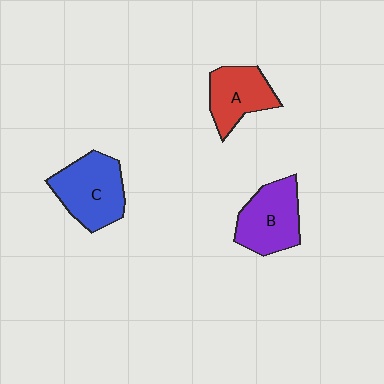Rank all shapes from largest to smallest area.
From largest to smallest: C (blue), B (purple), A (red).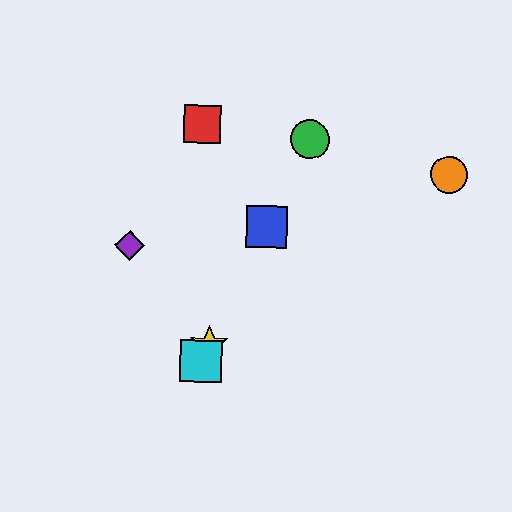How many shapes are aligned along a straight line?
4 shapes (the blue square, the green circle, the yellow star, the cyan square) are aligned along a straight line.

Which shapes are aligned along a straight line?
The blue square, the green circle, the yellow star, the cyan square are aligned along a straight line.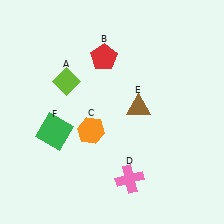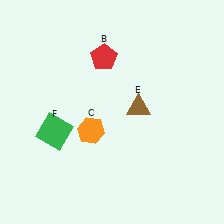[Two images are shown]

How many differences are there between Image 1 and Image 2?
There are 2 differences between the two images.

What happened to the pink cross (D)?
The pink cross (D) was removed in Image 2. It was in the bottom-right area of Image 1.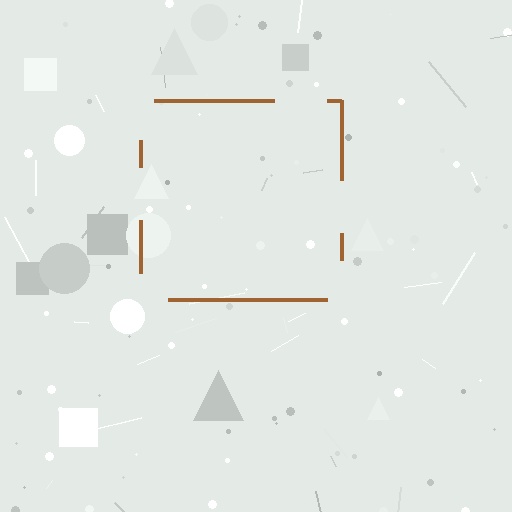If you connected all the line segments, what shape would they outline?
They would outline a square.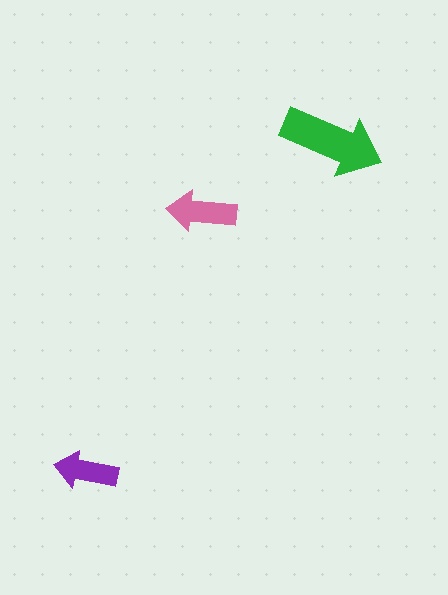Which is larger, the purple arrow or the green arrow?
The green one.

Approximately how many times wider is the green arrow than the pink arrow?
About 1.5 times wider.